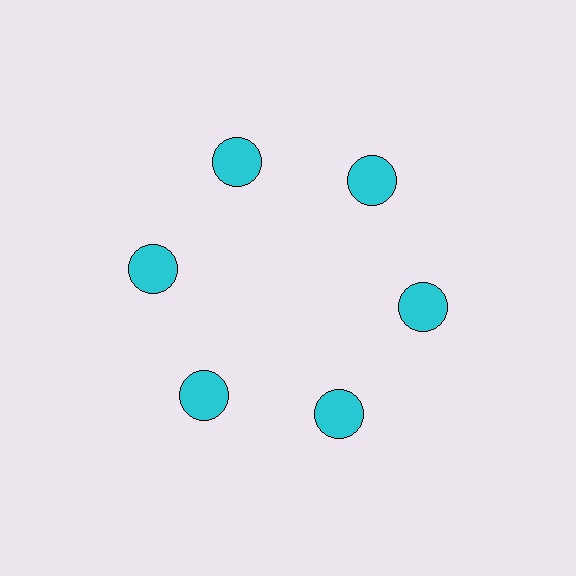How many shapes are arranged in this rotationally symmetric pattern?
There are 6 shapes, arranged in 6 groups of 1.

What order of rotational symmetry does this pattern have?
This pattern has 6-fold rotational symmetry.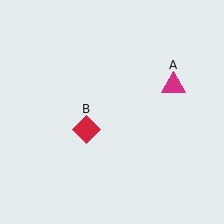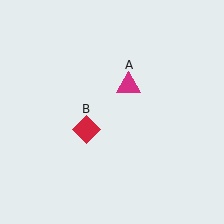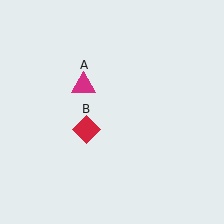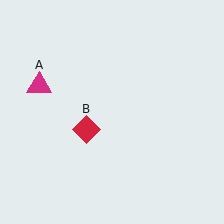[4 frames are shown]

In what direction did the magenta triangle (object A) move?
The magenta triangle (object A) moved left.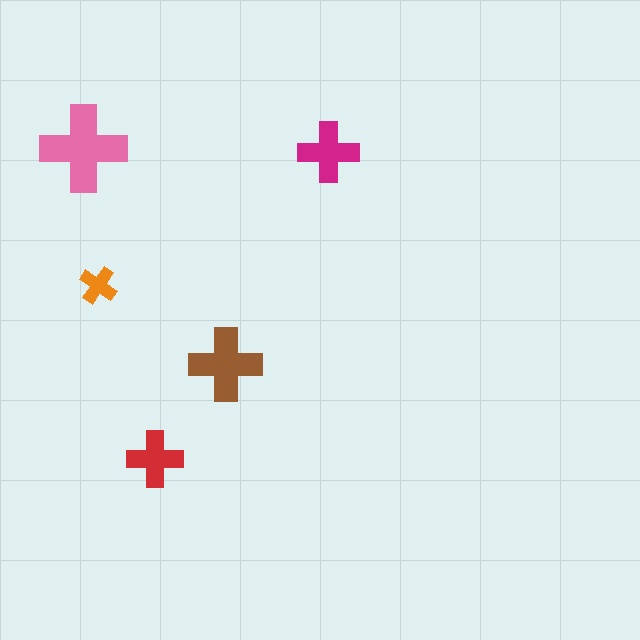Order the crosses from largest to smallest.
the pink one, the brown one, the magenta one, the red one, the orange one.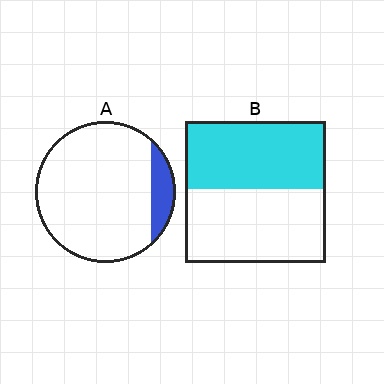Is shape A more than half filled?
No.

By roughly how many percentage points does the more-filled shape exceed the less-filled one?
By roughly 35 percentage points (B over A).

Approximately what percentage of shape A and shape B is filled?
A is approximately 10% and B is approximately 50%.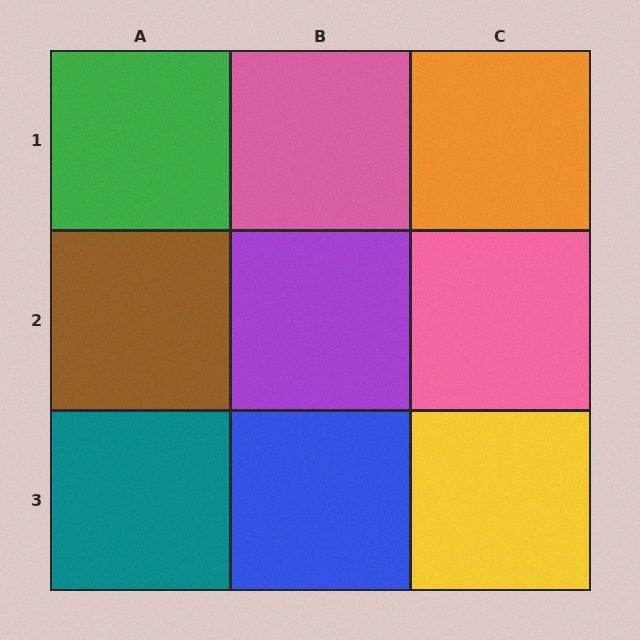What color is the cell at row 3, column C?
Yellow.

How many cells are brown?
1 cell is brown.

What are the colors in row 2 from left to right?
Brown, purple, pink.